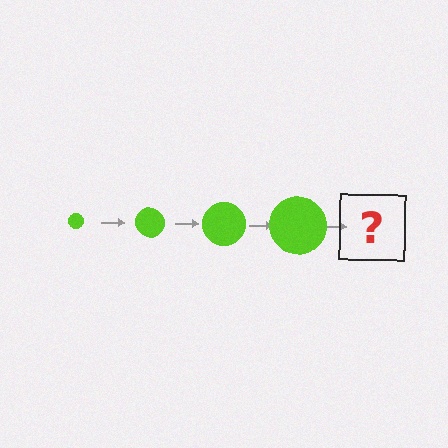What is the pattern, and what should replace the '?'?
The pattern is that the circle gets progressively larger each step. The '?' should be a lime circle, larger than the previous one.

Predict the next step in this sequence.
The next step is a lime circle, larger than the previous one.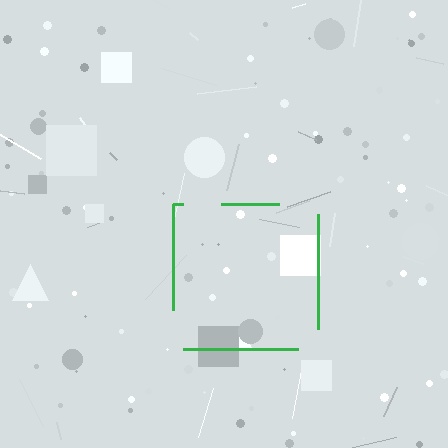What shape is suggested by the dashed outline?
The dashed outline suggests a square.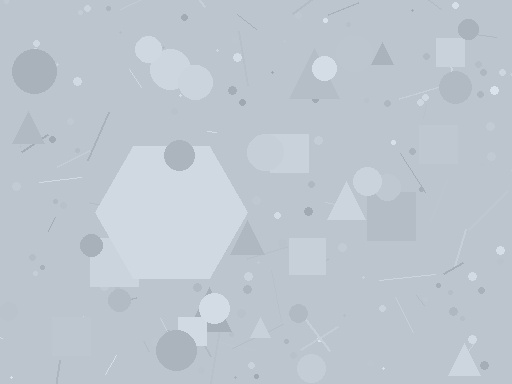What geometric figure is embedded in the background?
A hexagon is embedded in the background.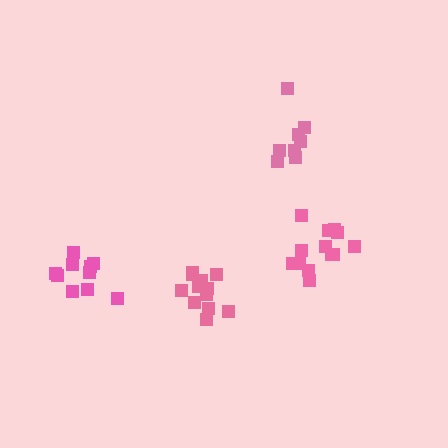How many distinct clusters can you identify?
There are 4 distinct clusters.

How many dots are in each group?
Group 1: 13 dots, Group 2: 12 dots, Group 3: 10 dots, Group 4: 8 dots (43 total).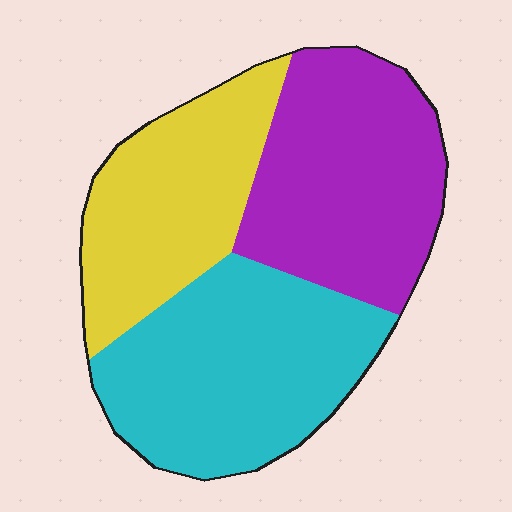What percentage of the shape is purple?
Purple covers around 35% of the shape.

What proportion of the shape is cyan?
Cyan covers 38% of the shape.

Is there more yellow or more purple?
Purple.